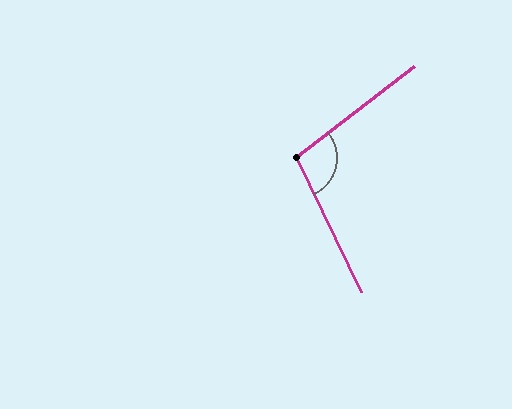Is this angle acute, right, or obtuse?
It is obtuse.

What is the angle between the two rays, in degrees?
Approximately 102 degrees.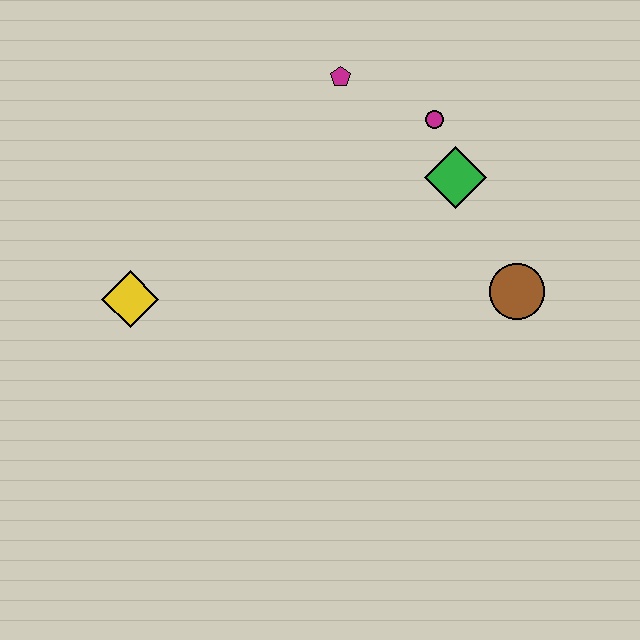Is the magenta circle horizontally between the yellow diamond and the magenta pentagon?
No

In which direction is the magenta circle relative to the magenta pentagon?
The magenta circle is to the right of the magenta pentagon.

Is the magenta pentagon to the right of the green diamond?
No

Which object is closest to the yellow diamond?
The magenta pentagon is closest to the yellow diamond.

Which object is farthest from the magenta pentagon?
The yellow diamond is farthest from the magenta pentagon.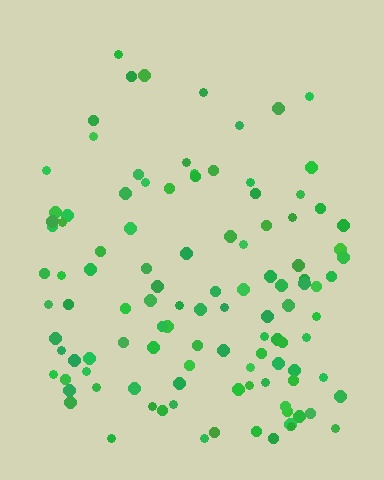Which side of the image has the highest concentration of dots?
The bottom.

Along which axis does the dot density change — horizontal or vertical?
Vertical.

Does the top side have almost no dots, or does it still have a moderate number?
Still a moderate number, just noticeably fewer than the bottom.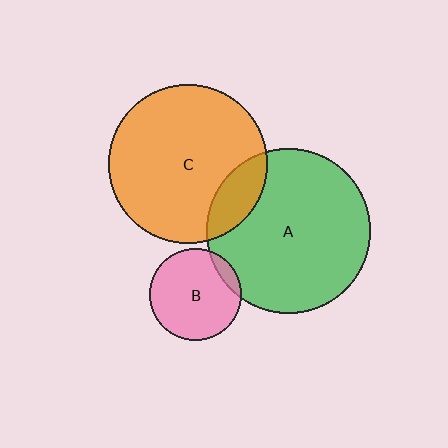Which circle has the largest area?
Circle A (green).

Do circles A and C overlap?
Yes.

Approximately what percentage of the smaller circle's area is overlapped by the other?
Approximately 15%.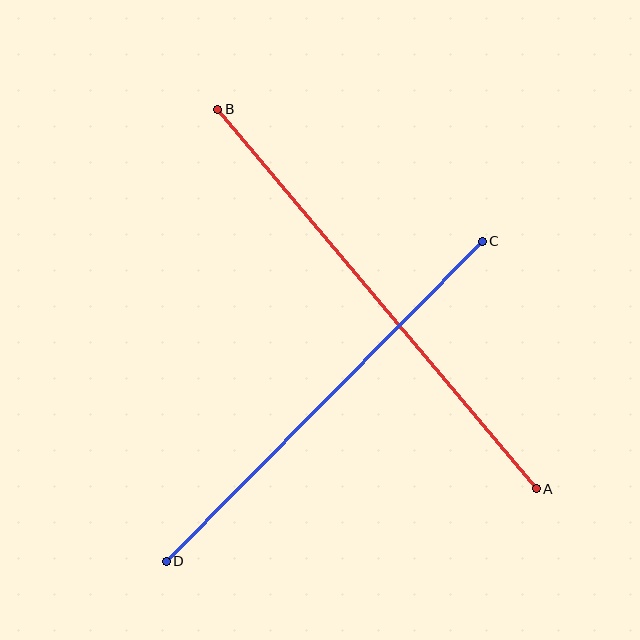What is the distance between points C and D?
The distance is approximately 450 pixels.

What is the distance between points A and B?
The distance is approximately 495 pixels.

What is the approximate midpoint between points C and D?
The midpoint is at approximately (324, 401) pixels.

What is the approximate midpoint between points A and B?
The midpoint is at approximately (377, 299) pixels.